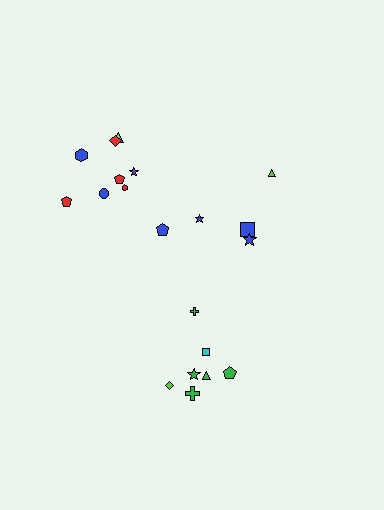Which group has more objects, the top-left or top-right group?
The top-left group.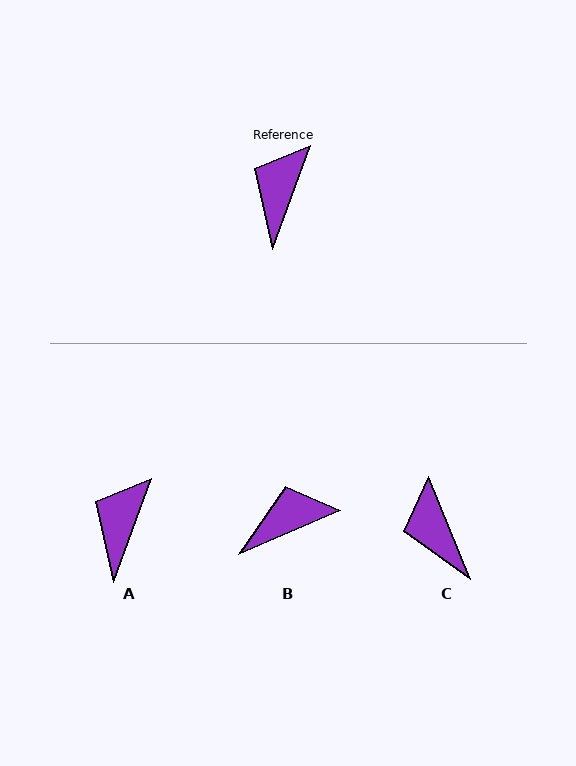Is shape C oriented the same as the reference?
No, it is off by about 43 degrees.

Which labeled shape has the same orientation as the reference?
A.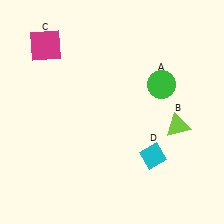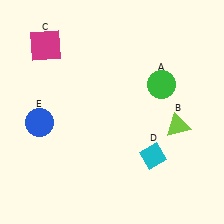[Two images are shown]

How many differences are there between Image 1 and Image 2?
There is 1 difference between the two images.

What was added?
A blue circle (E) was added in Image 2.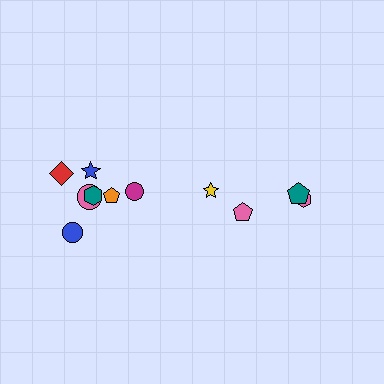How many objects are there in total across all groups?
There are 11 objects.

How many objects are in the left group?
There are 7 objects.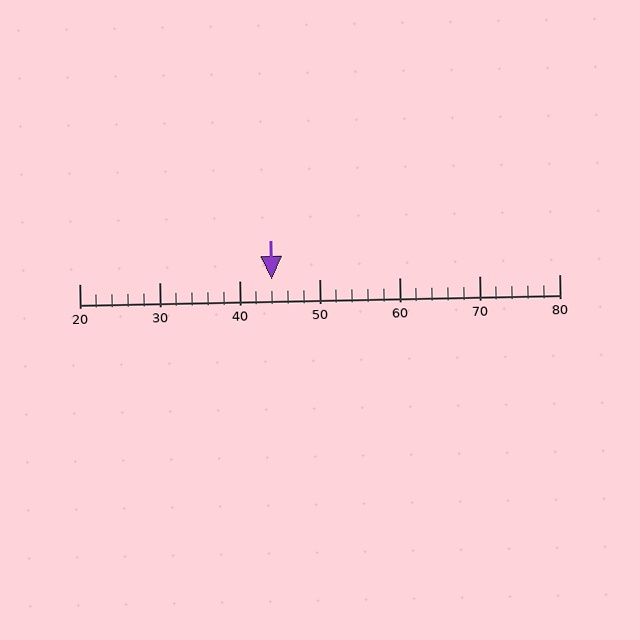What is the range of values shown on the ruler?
The ruler shows values from 20 to 80.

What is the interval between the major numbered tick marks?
The major tick marks are spaced 10 units apart.